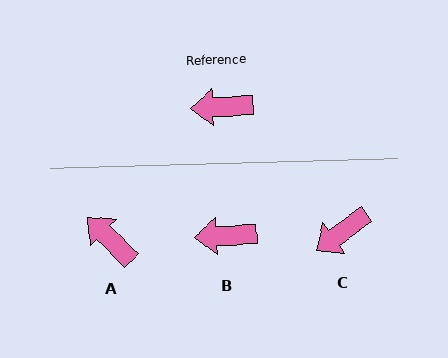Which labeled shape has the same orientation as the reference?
B.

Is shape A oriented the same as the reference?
No, it is off by about 48 degrees.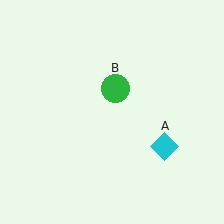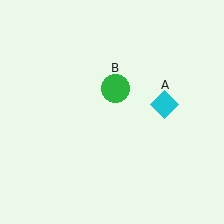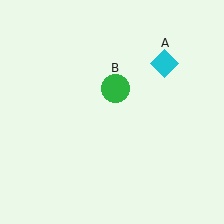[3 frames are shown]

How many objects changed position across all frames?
1 object changed position: cyan diamond (object A).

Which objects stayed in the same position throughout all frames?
Green circle (object B) remained stationary.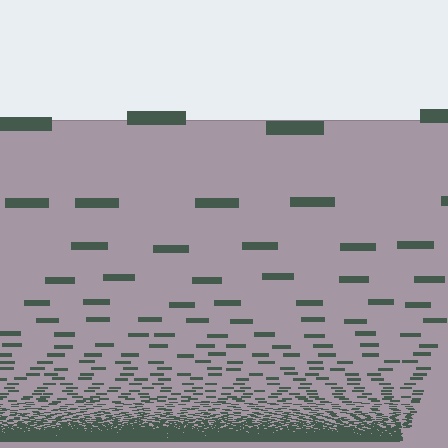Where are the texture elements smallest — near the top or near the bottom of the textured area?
Near the bottom.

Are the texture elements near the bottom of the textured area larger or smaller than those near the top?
Smaller. The gradient is inverted — elements near the bottom are smaller and denser.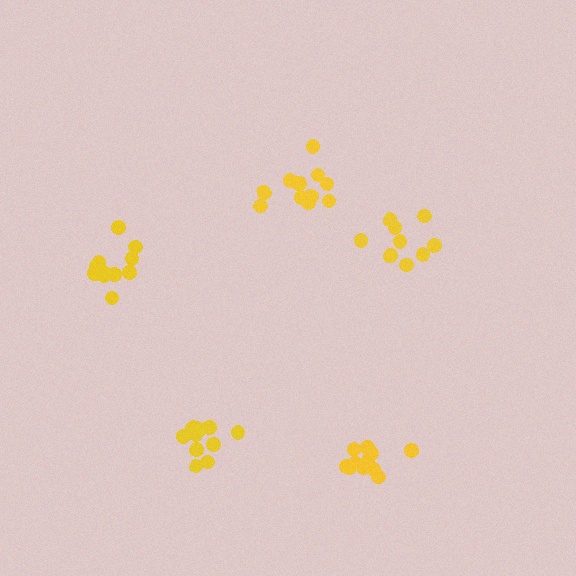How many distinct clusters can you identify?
There are 5 distinct clusters.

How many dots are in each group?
Group 1: 12 dots, Group 2: 12 dots, Group 3: 11 dots, Group 4: 11 dots, Group 5: 9 dots (55 total).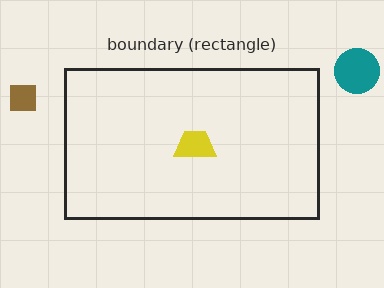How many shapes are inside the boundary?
1 inside, 2 outside.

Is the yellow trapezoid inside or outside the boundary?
Inside.